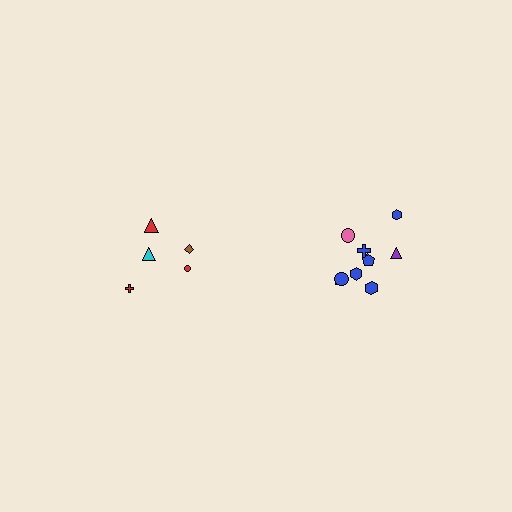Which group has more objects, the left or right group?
The right group.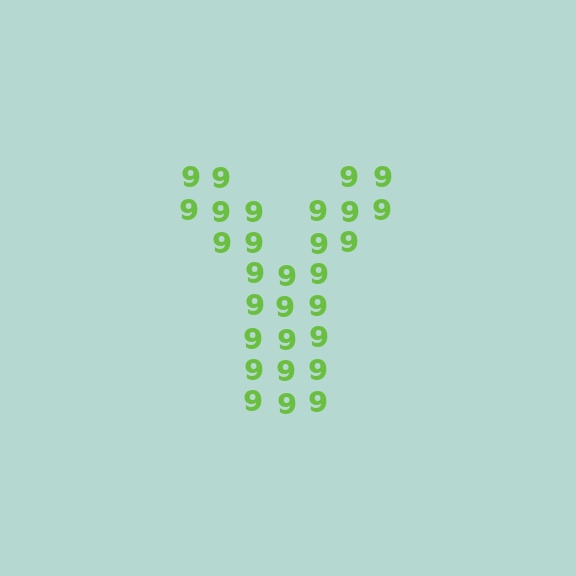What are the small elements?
The small elements are digit 9's.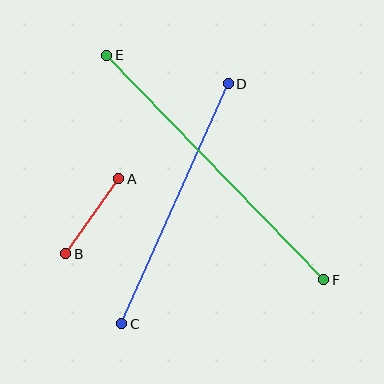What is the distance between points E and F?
The distance is approximately 312 pixels.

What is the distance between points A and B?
The distance is approximately 92 pixels.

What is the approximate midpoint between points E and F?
The midpoint is at approximately (215, 168) pixels.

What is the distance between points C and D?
The distance is approximately 263 pixels.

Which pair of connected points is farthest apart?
Points E and F are farthest apart.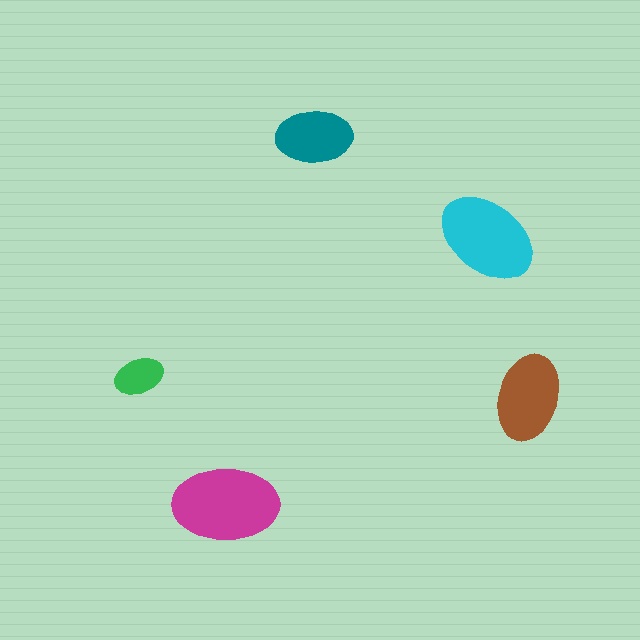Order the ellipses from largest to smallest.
the magenta one, the cyan one, the brown one, the teal one, the green one.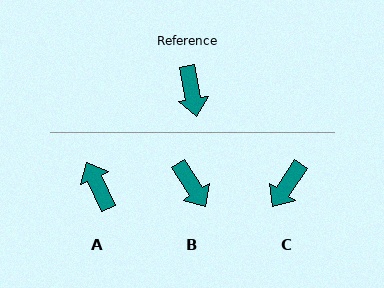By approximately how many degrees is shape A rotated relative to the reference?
Approximately 166 degrees clockwise.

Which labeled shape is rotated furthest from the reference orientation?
A, about 166 degrees away.